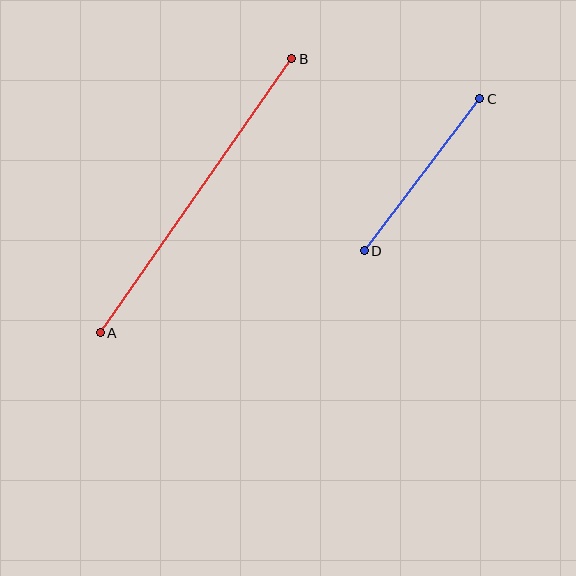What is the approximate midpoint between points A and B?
The midpoint is at approximately (196, 196) pixels.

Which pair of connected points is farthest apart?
Points A and B are farthest apart.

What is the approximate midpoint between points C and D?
The midpoint is at approximately (422, 175) pixels.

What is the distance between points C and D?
The distance is approximately 191 pixels.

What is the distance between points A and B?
The distance is approximately 334 pixels.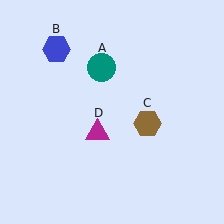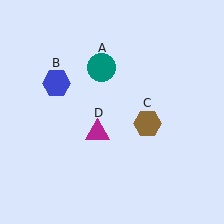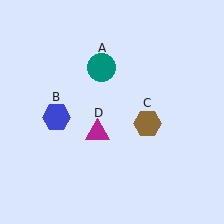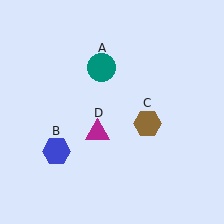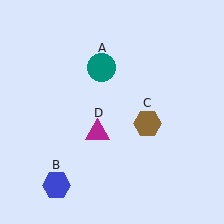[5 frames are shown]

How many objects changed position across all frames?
1 object changed position: blue hexagon (object B).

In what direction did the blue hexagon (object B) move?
The blue hexagon (object B) moved down.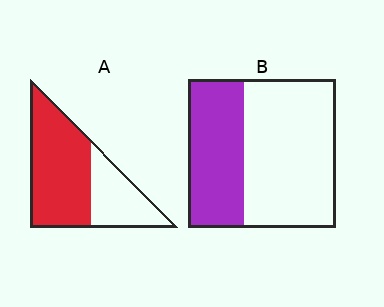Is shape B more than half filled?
No.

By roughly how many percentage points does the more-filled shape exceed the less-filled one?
By roughly 30 percentage points (A over B).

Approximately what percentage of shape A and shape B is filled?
A is approximately 65% and B is approximately 40%.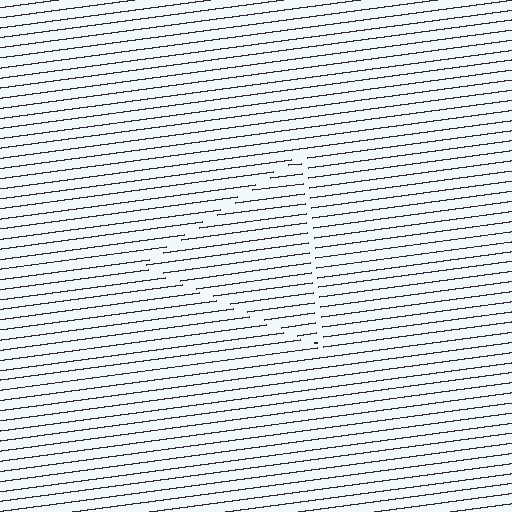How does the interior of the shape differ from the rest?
The interior of the shape contains the same grating, shifted by half a period — the contour is defined by the phase discontinuity where line-ends from the inner and outer gratings abut.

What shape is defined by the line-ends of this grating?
An illusory triangle. The interior of the shape contains the same grating, shifted by half a period — the contour is defined by the phase discontinuity where line-ends from the inner and outer gratings abut.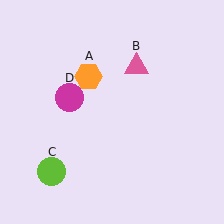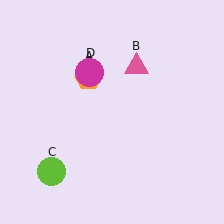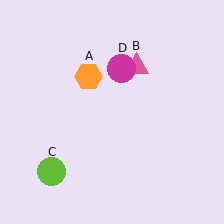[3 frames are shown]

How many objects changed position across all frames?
1 object changed position: magenta circle (object D).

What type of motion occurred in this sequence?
The magenta circle (object D) rotated clockwise around the center of the scene.